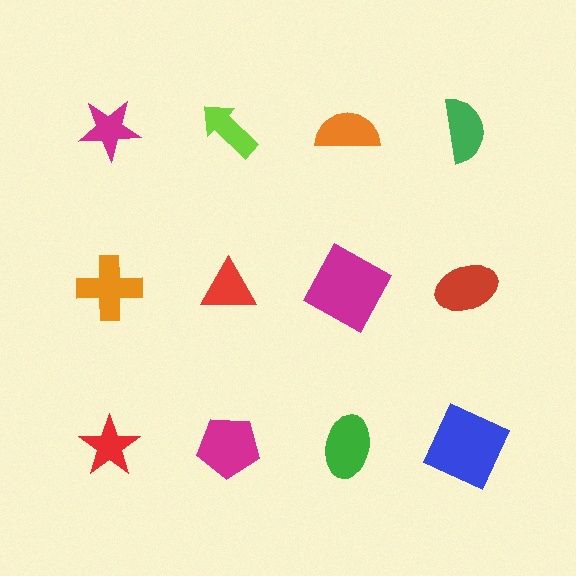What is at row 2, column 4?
A red ellipse.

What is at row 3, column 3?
A green ellipse.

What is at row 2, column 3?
A magenta square.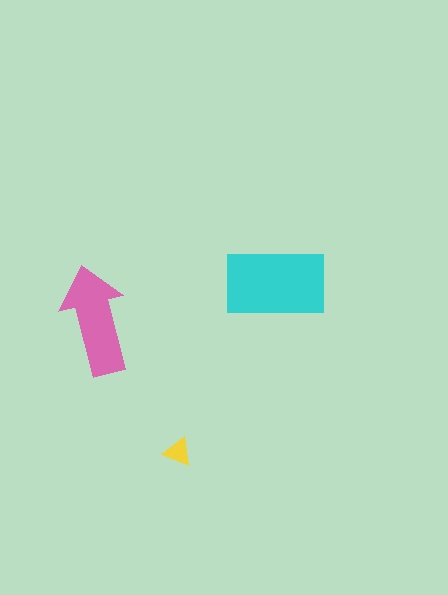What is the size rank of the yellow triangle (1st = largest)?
3rd.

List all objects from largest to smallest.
The cyan rectangle, the pink arrow, the yellow triangle.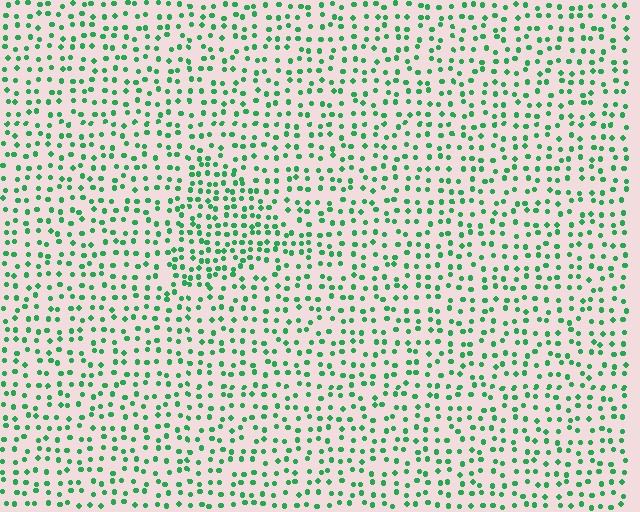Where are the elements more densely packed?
The elements are more densely packed inside the triangle boundary.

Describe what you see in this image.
The image contains small green elements arranged at two different densities. A triangle-shaped region is visible where the elements are more densely packed than the surrounding area.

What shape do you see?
I see a triangle.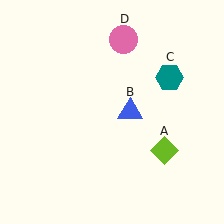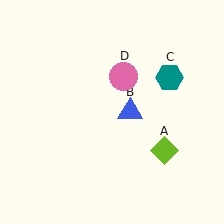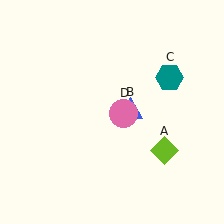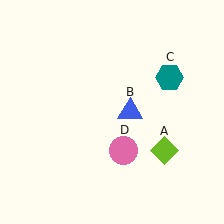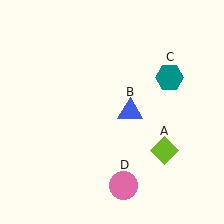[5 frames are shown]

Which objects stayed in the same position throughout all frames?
Lime diamond (object A) and blue triangle (object B) and teal hexagon (object C) remained stationary.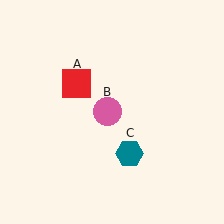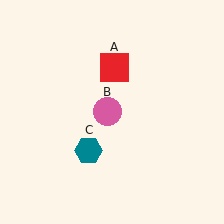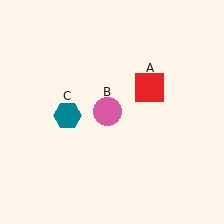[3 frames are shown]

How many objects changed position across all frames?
2 objects changed position: red square (object A), teal hexagon (object C).